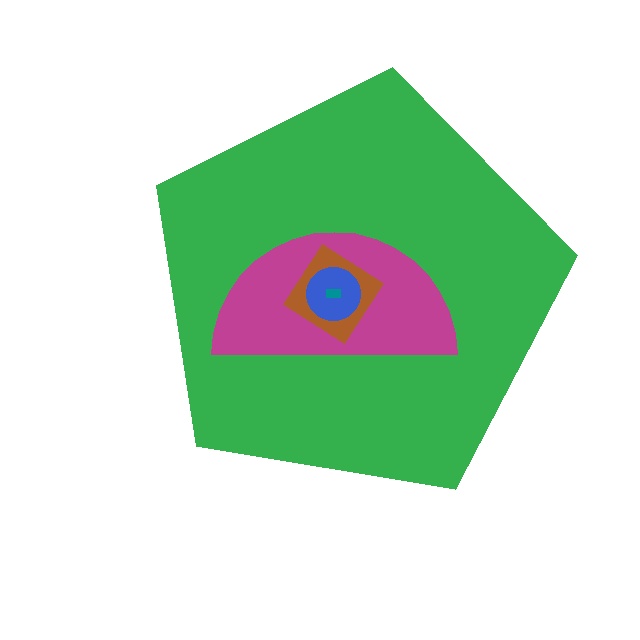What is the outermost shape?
The green pentagon.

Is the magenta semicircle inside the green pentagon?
Yes.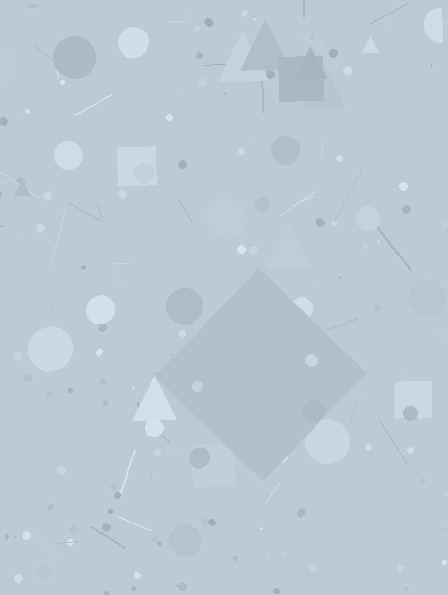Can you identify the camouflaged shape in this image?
The camouflaged shape is a diamond.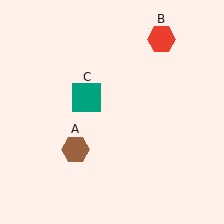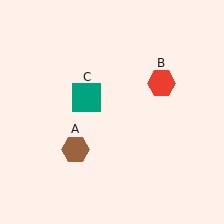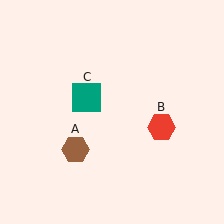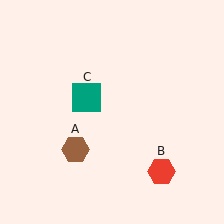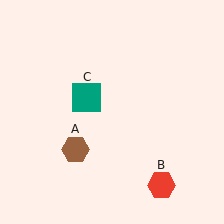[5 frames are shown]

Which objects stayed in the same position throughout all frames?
Brown hexagon (object A) and teal square (object C) remained stationary.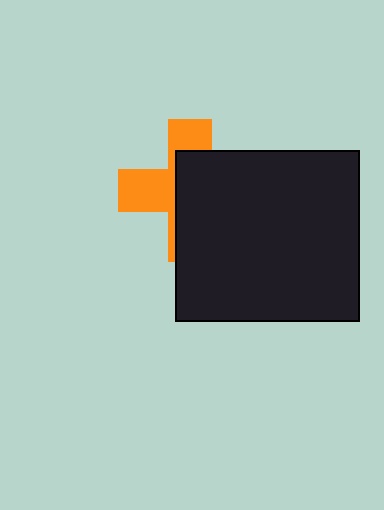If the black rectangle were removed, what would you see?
You would see the complete orange cross.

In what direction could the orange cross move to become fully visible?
The orange cross could move left. That would shift it out from behind the black rectangle entirely.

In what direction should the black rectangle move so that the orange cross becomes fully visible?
The black rectangle should move right. That is the shortest direction to clear the overlap and leave the orange cross fully visible.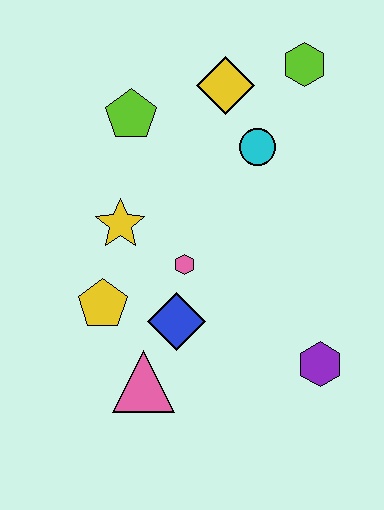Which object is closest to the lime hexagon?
The yellow diamond is closest to the lime hexagon.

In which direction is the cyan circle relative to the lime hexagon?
The cyan circle is below the lime hexagon.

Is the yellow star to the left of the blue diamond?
Yes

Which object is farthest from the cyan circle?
The pink triangle is farthest from the cyan circle.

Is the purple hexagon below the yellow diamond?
Yes